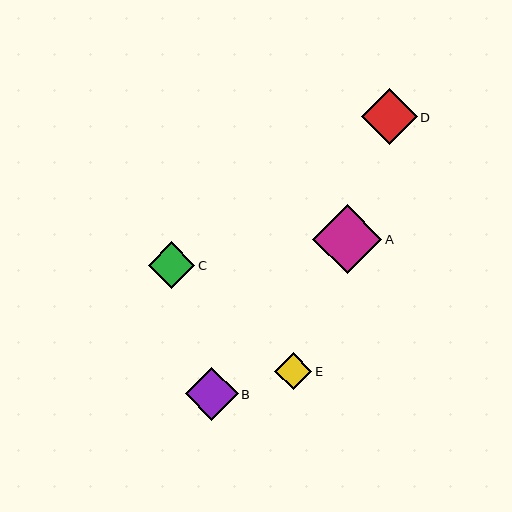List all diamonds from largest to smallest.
From largest to smallest: A, D, B, C, E.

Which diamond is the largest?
Diamond A is the largest with a size of approximately 69 pixels.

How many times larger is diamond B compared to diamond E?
Diamond B is approximately 1.4 times the size of diamond E.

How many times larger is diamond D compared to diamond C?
Diamond D is approximately 1.2 times the size of diamond C.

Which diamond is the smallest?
Diamond E is the smallest with a size of approximately 37 pixels.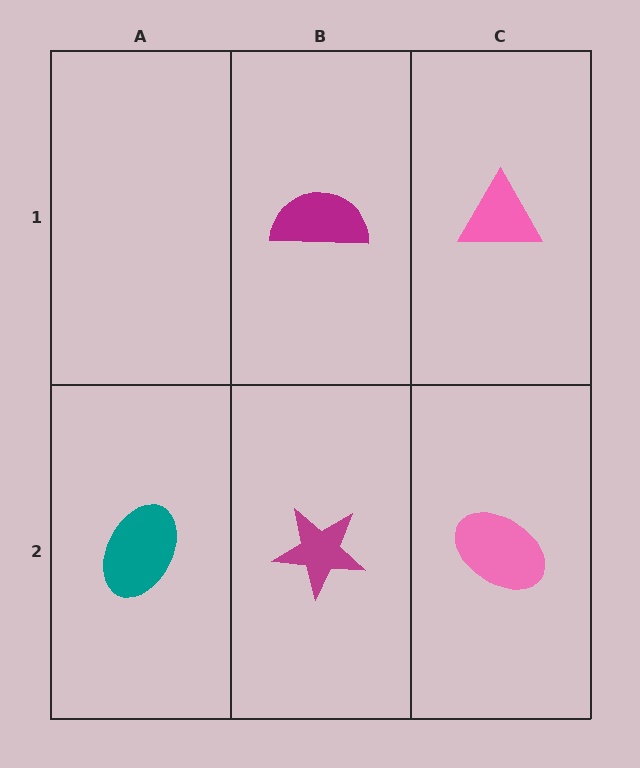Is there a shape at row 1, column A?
No, that cell is empty.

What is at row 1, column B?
A magenta semicircle.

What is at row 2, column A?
A teal ellipse.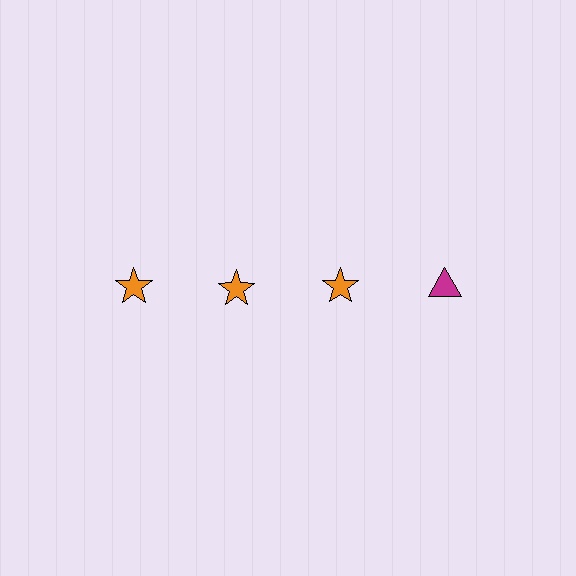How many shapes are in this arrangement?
There are 4 shapes arranged in a grid pattern.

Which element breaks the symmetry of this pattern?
The magenta triangle in the top row, second from right column breaks the symmetry. All other shapes are orange stars.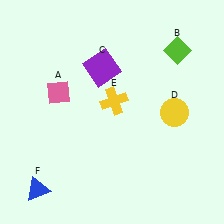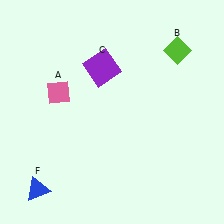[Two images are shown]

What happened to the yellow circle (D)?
The yellow circle (D) was removed in Image 2. It was in the bottom-right area of Image 1.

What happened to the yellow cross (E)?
The yellow cross (E) was removed in Image 2. It was in the top-right area of Image 1.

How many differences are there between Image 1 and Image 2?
There are 2 differences between the two images.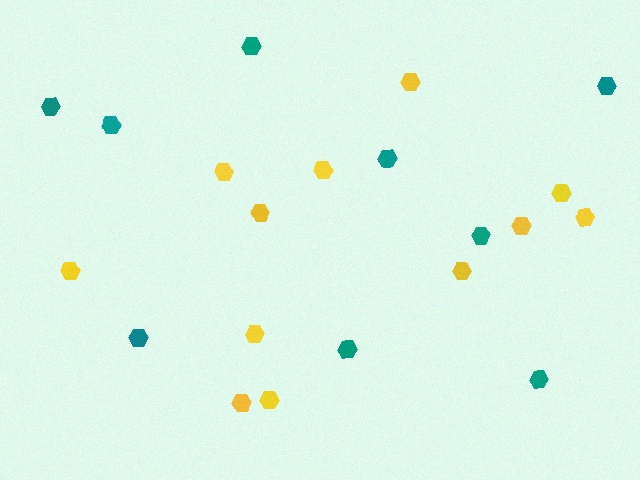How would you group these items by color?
There are 2 groups: one group of yellow hexagons (12) and one group of teal hexagons (9).